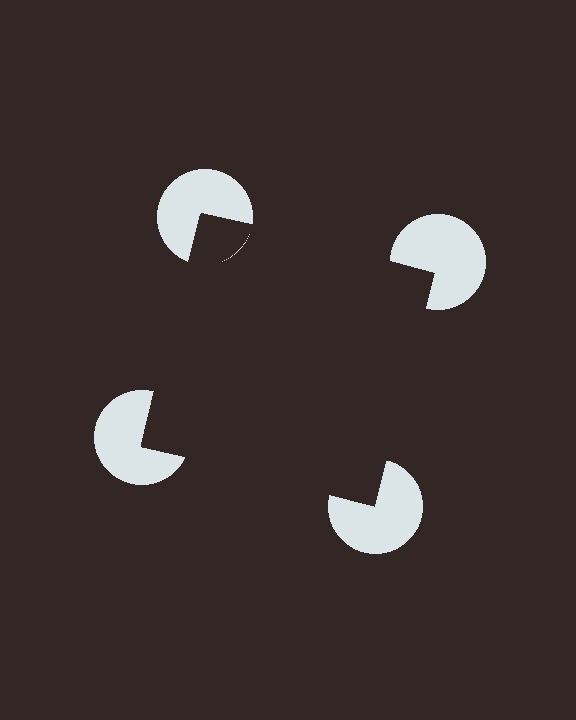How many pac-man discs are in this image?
There are 4 — one at each vertex of the illusory square.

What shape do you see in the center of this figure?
An illusory square — its edges are inferred from the aligned wedge cuts in the pac-man discs, not physically drawn.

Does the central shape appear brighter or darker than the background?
It typically appears slightly darker than the background, even though no actual brightness change is drawn.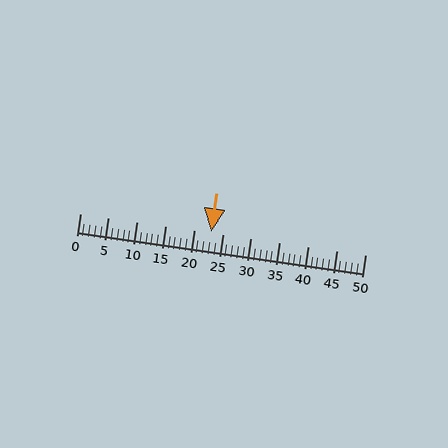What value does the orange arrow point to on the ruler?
The orange arrow points to approximately 23.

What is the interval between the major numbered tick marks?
The major tick marks are spaced 5 units apart.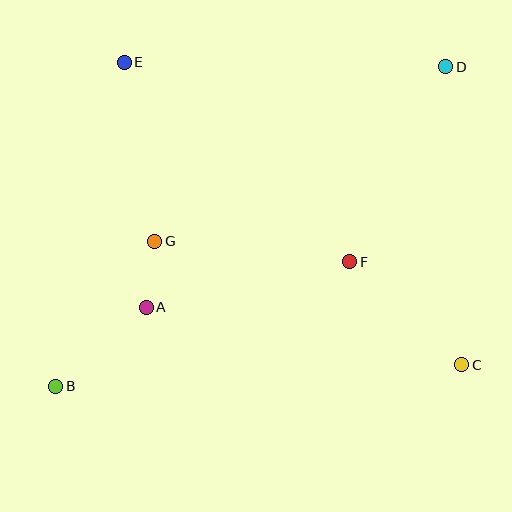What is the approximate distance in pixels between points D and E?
The distance between D and E is approximately 322 pixels.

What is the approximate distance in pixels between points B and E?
The distance between B and E is approximately 331 pixels.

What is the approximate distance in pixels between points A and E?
The distance between A and E is approximately 246 pixels.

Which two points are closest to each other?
Points A and G are closest to each other.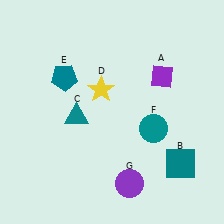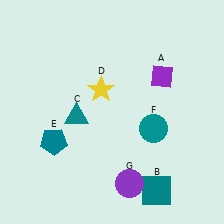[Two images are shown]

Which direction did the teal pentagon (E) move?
The teal pentagon (E) moved down.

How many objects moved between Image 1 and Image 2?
2 objects moved between the two images.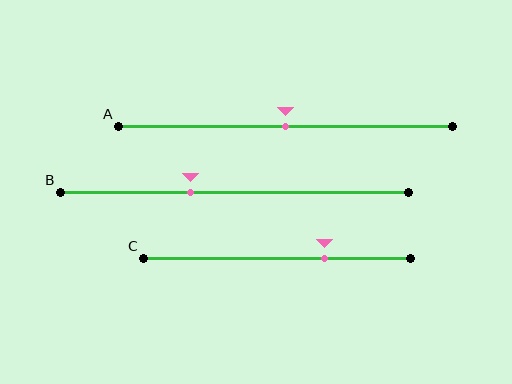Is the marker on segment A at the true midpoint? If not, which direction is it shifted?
Yes, the marker on segment A is at the true midpoint.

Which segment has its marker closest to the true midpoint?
Segment A has its marker closest to the true midpoint.